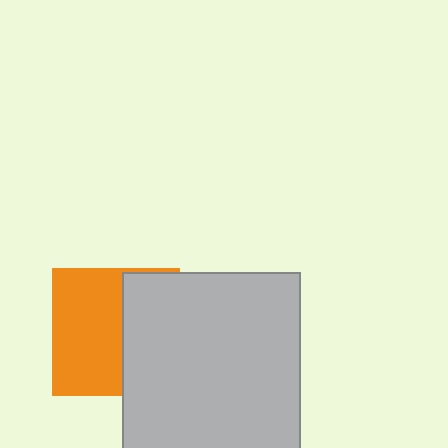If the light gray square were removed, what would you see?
You would see the complete orange square.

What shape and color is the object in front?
The object in front is a light gray square.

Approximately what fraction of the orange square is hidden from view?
Roughly 44% of the orange square is hidden behind the light gray square.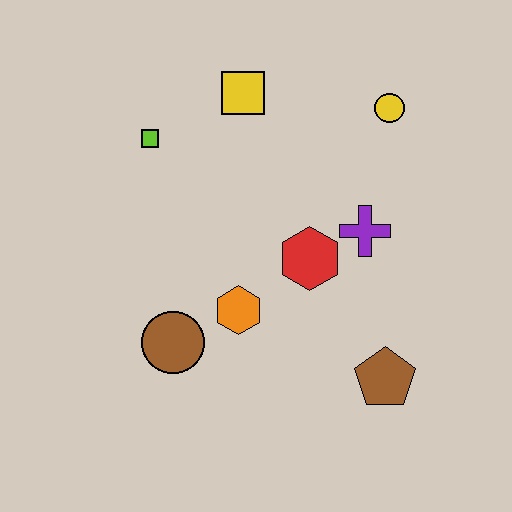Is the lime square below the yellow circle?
Yes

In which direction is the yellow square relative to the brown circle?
The yellow square is above the brown circle.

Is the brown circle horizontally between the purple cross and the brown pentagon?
No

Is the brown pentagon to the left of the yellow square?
No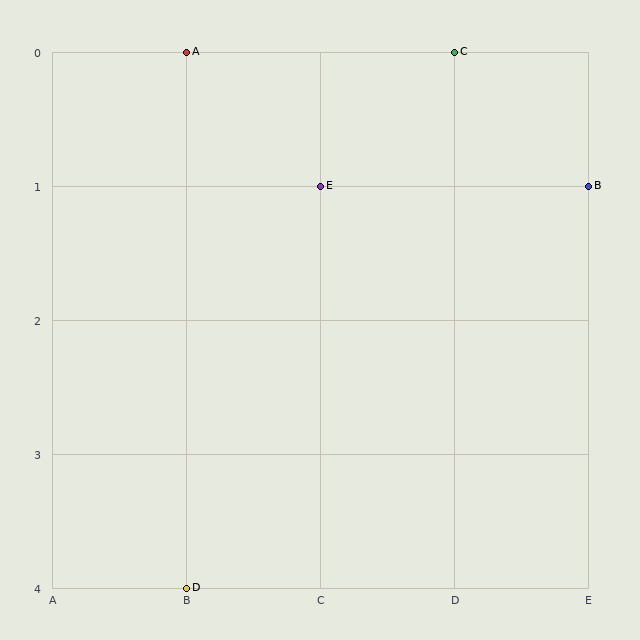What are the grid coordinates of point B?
Point B is at grid coordinates (E, 1).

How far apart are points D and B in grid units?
Points D and B are 3 columns and 3 rows apart (about 4.2 grid units diagonally).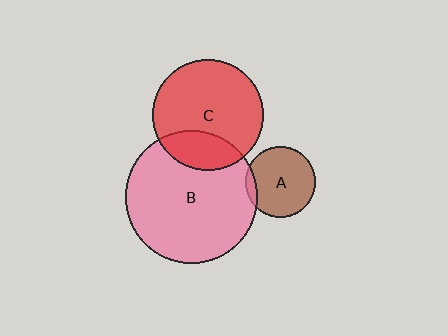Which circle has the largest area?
Circle B (pink).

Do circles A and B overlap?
Yes.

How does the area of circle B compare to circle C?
Approximately 1.4 times.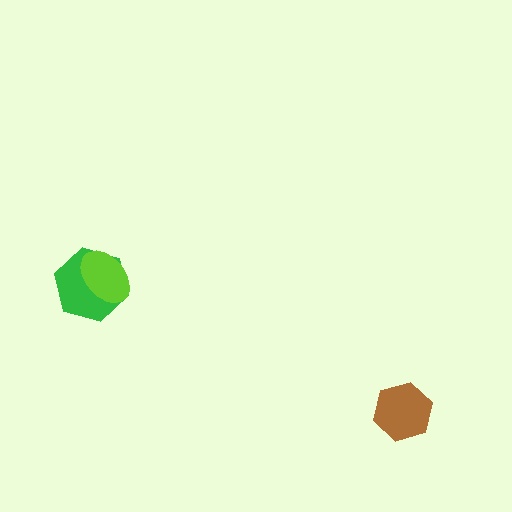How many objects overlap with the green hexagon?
1 object overlaps with the green hexagon.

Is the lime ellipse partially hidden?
No, no other shape covers it.